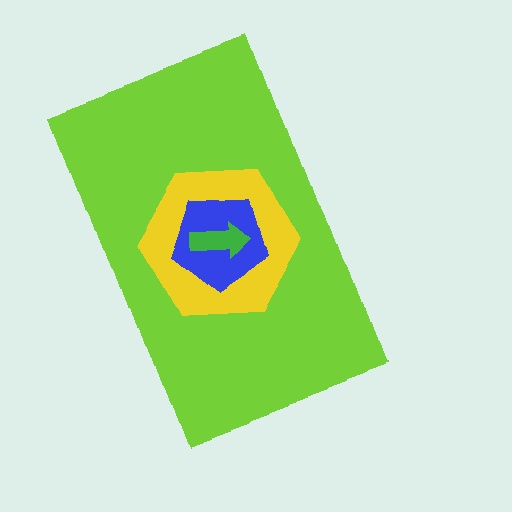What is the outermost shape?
The lime rectangle.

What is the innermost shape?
The green arrow.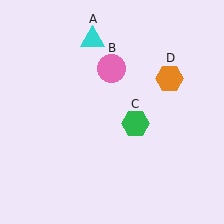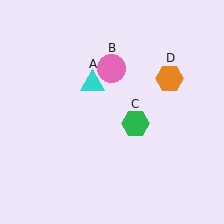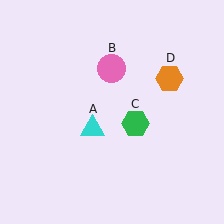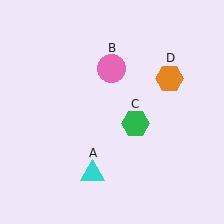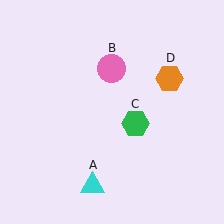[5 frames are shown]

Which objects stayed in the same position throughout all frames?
Pink circle (object B) and green hexagon (object C) and orange hexagon (object D) remained stationary.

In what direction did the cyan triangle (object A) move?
The cyan triangle (object A) moved down.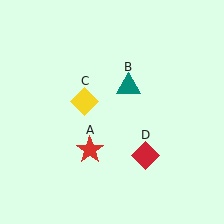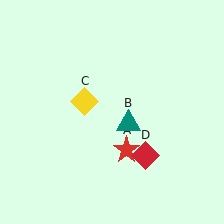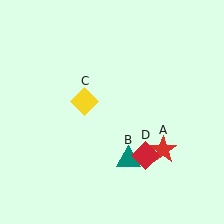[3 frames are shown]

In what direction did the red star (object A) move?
The red star (object A) moved right.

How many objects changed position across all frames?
2 objects changed position: red star (object A), teal triangle (object B).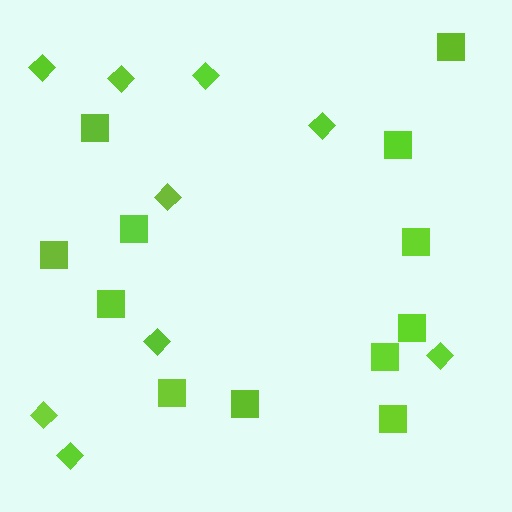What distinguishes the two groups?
There are 2 groups: one group of diamonds (9) and one group of squares (12).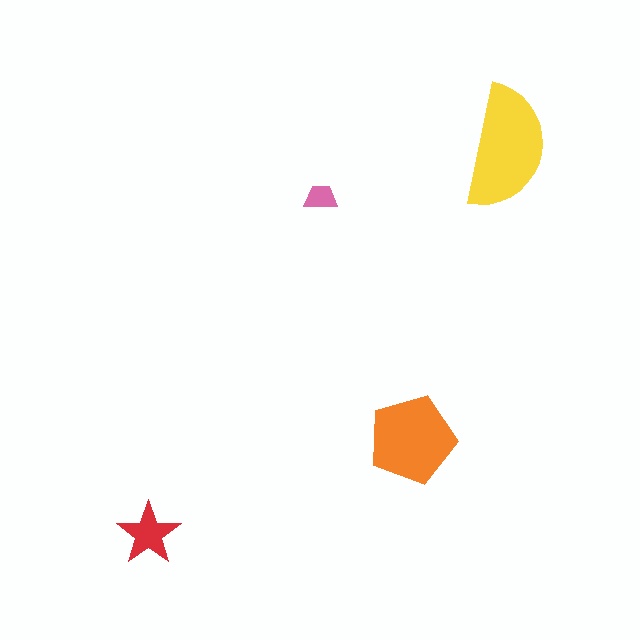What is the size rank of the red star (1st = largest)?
3rd.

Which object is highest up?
The yellow semicircle is topmost.